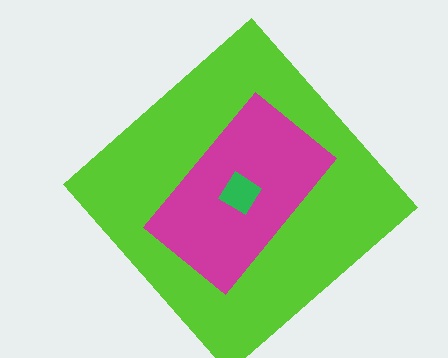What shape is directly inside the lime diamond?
The magenta rectangle.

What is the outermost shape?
The lime diamond.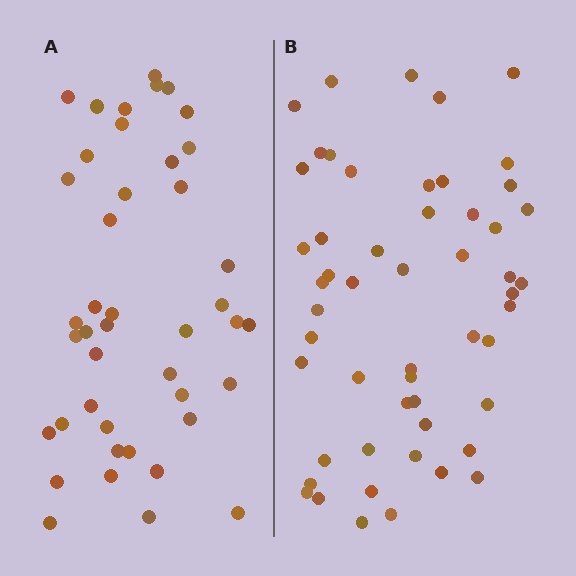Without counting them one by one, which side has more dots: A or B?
Region B (the right region) has more dots.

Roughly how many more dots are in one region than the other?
Region B has roughly 10 or so more dots than region A.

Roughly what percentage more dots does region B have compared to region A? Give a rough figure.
About 25% more.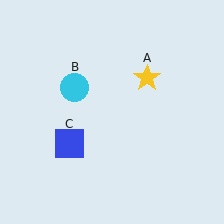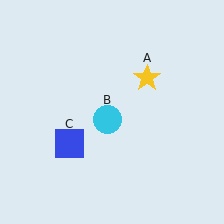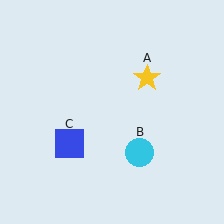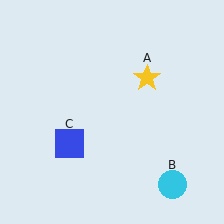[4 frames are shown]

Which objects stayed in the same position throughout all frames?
Yellow star (object A) and blue square (object C) remained stationary.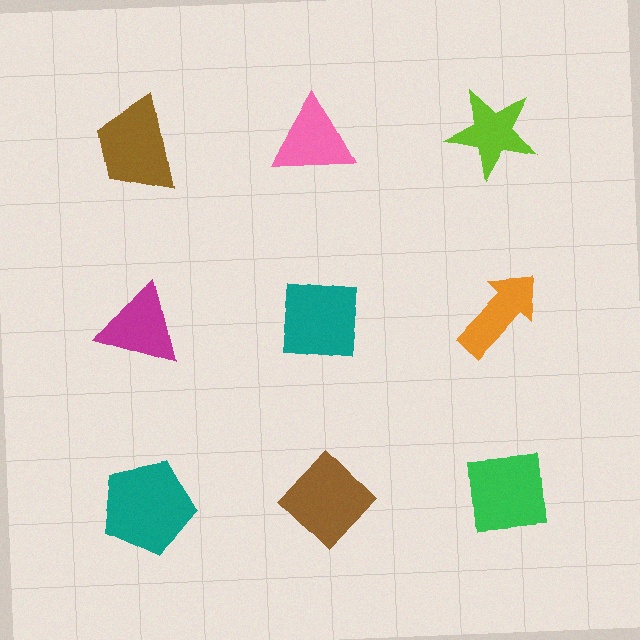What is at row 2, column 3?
An orange arrow.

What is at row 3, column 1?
A teal pentagon.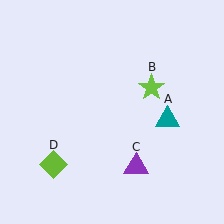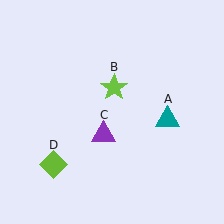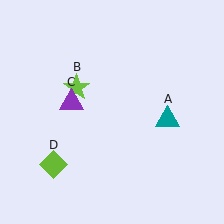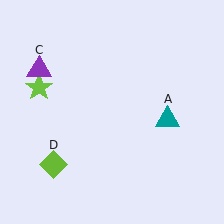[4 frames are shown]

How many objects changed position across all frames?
2 objects changed position: lime star (object B), purple triangle (object C).